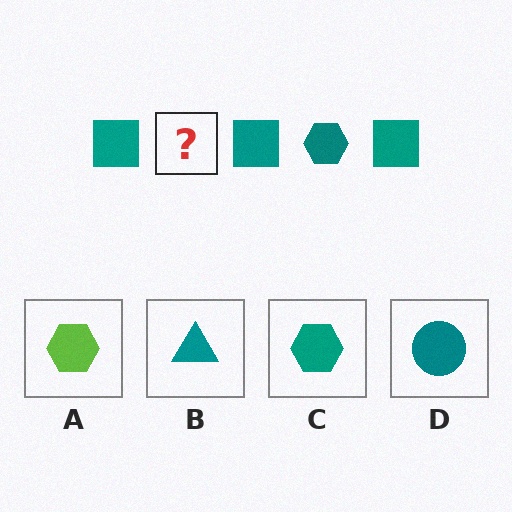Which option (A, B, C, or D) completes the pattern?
C.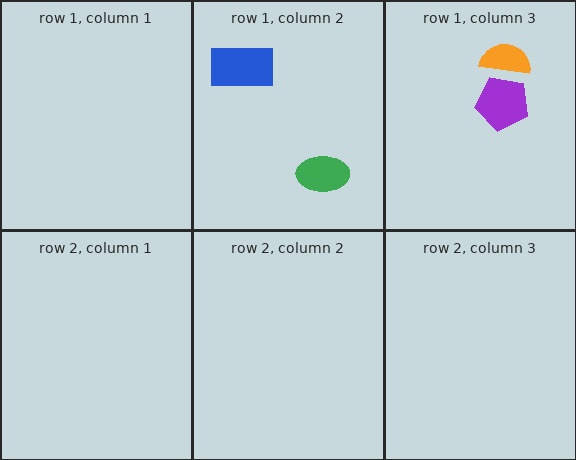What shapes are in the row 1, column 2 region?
The blue rectangle, the green ellipse.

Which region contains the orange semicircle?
The row 1, column 3 region.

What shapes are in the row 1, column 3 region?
The orange semicircle, the purple pentagon.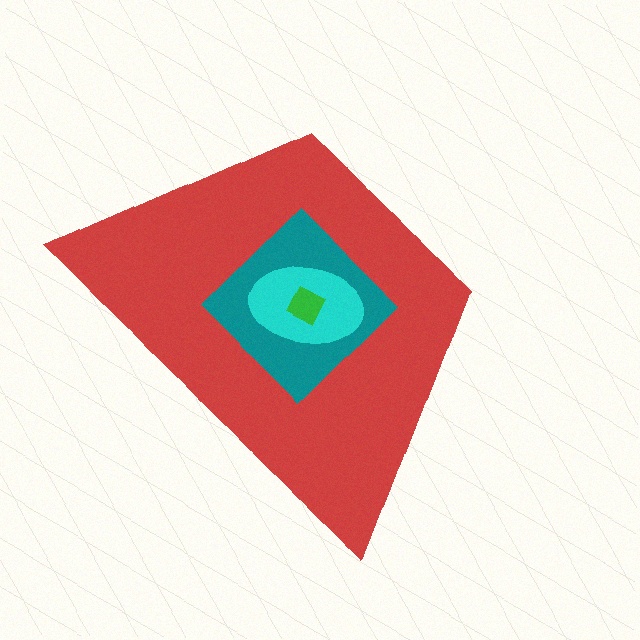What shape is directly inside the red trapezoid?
The teal diamond.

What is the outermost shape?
The red trapezoid.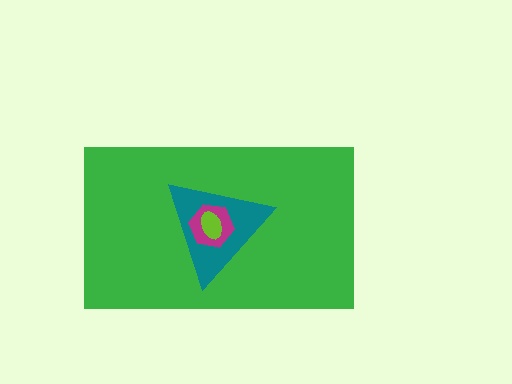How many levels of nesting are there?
4.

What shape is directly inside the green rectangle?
The teal triangle.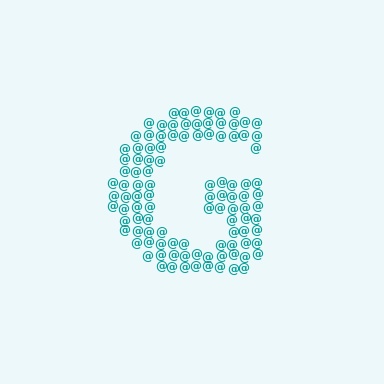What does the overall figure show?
The overall figure shows the letter G.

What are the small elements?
The small elements are at signs.